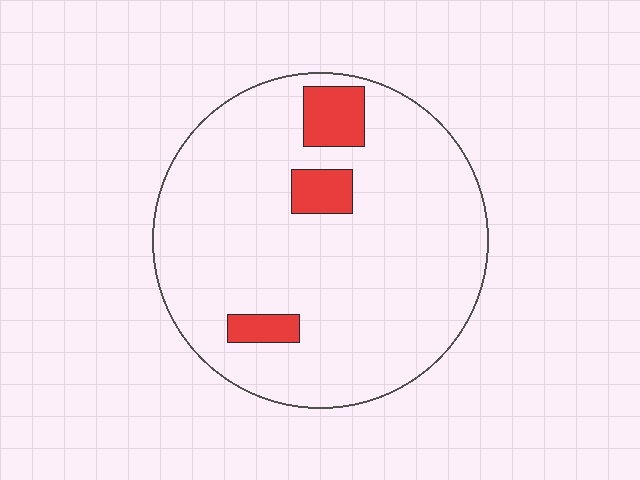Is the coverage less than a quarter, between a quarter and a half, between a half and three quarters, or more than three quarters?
Less than a quarter.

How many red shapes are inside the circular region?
3.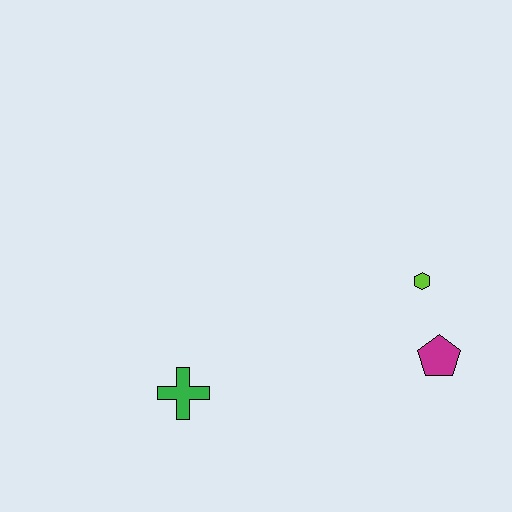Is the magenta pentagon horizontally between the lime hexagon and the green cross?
No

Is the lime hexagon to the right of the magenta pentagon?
No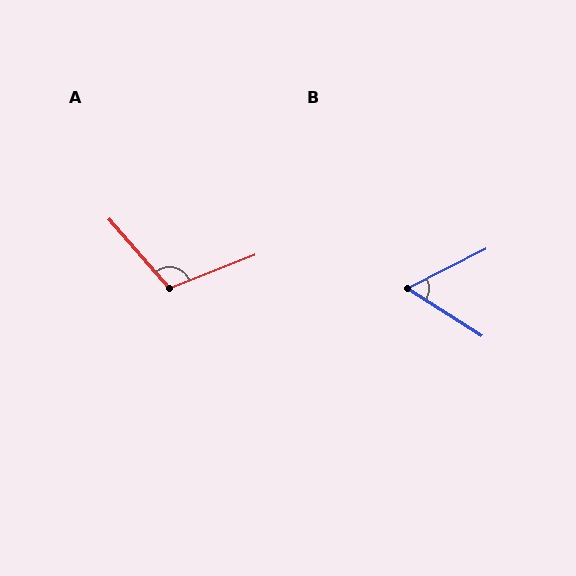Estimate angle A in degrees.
Approximately 110 degrees.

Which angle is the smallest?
B, at approximately 59 degrees.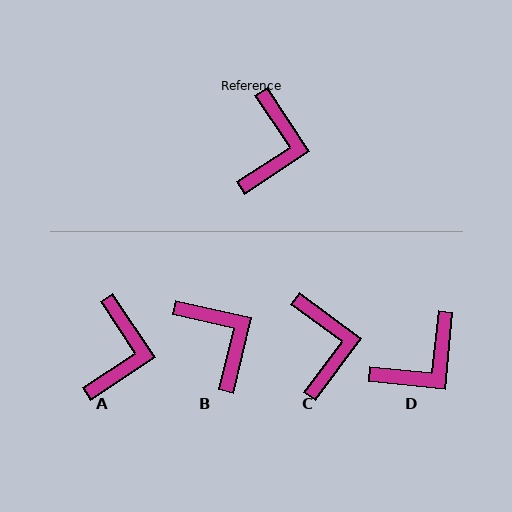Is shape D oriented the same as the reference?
No, it is off by about 39 degrees.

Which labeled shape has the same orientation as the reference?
A.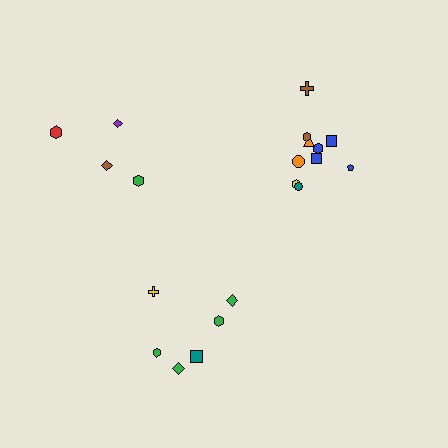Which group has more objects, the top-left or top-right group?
The top-right group.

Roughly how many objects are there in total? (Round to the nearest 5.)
Roughly 20 objects in total.